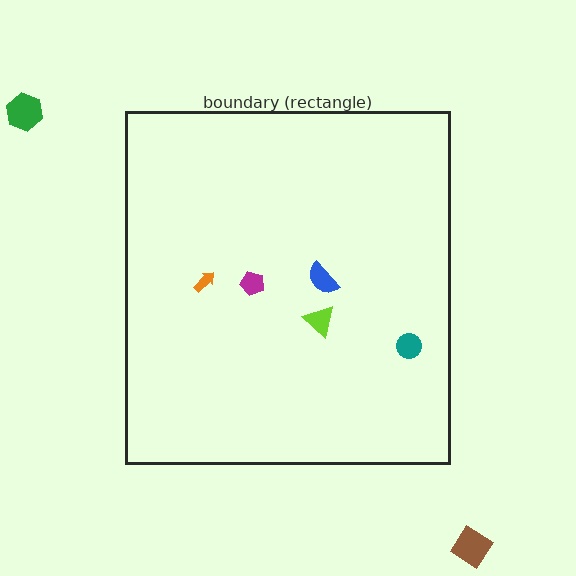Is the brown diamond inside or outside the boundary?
Outside.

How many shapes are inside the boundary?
5 inside, 2 outside.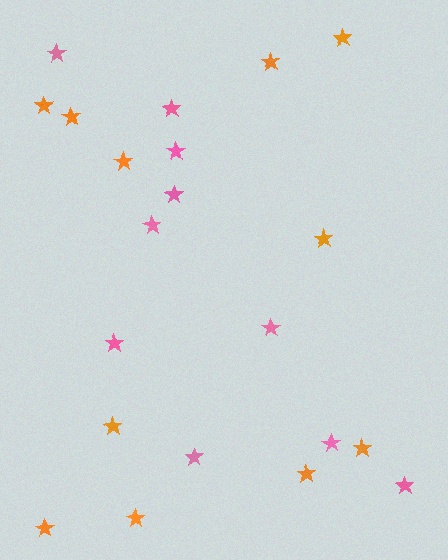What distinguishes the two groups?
There are 2 groups: one group of pink stars (10) and one group of orange stars (11).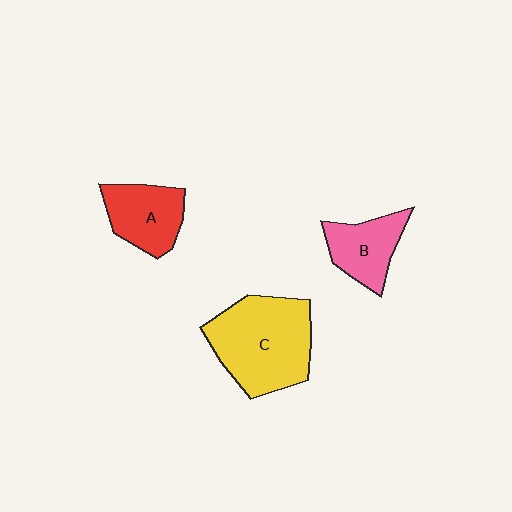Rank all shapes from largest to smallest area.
From largest to smallest: C (yellow), A (red), B (pink).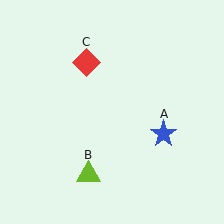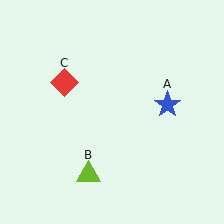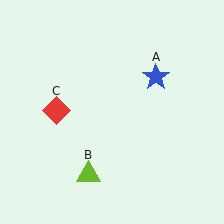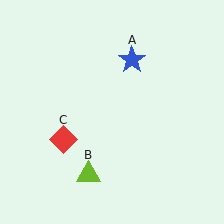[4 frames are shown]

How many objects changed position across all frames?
2 objects changed position: blue star (object A), red diamond (object C).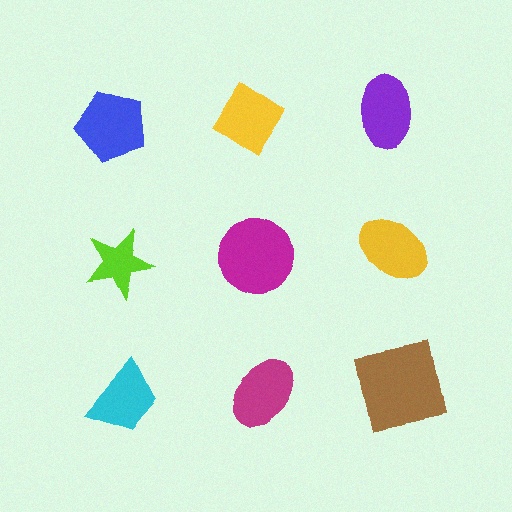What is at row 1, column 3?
A purple ellipse.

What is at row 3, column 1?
A cyan trapezoid.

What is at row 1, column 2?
A yellow diamond.